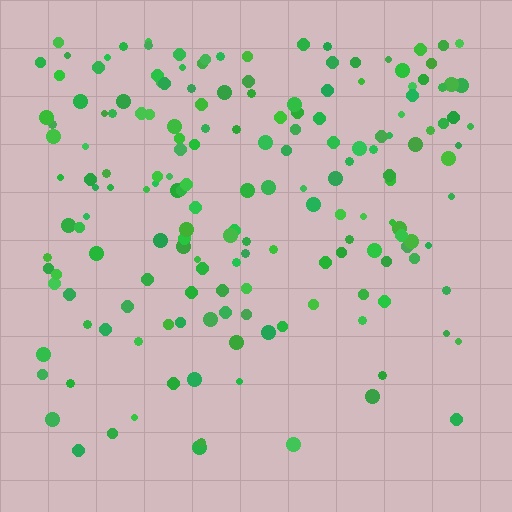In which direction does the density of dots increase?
From bottom to top, with the top side densest.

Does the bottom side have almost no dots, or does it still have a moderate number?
Still a moderate number, just noticeably fewer than the top.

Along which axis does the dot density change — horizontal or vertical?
Vertical.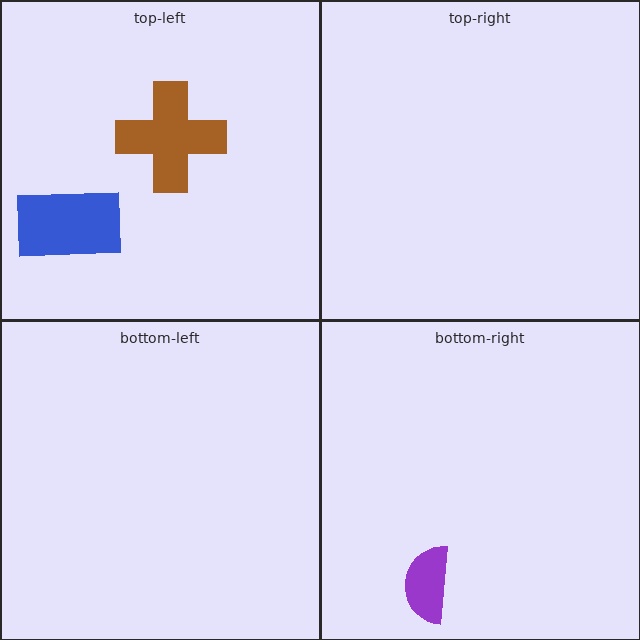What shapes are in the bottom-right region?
The purple semicircle.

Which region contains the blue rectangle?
The top-left region.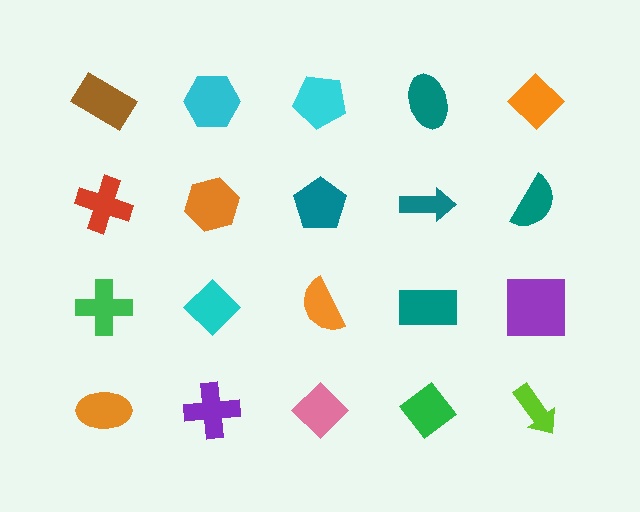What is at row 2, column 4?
A teal arrow.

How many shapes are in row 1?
5 shapes.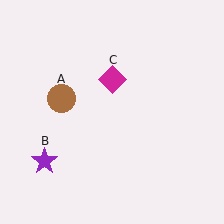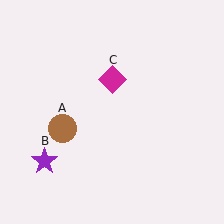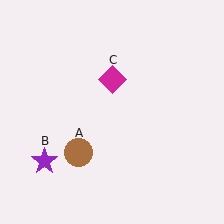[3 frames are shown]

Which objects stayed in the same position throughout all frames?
Purple star (object B) and magenta diamond (object C) remained stationary.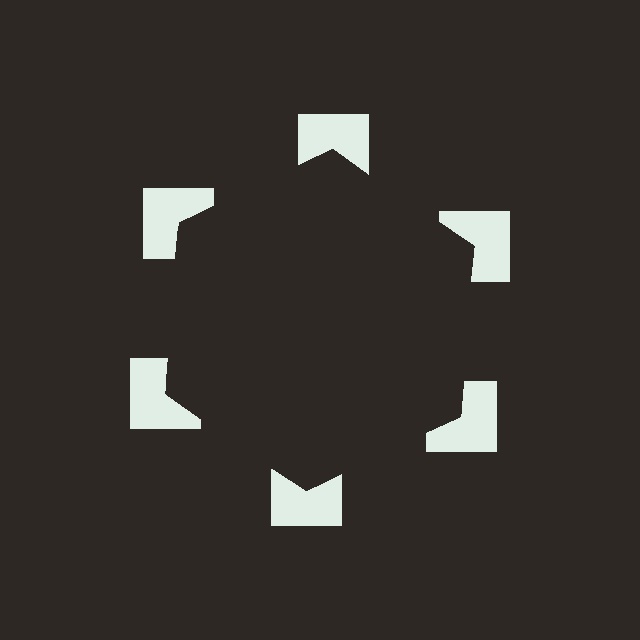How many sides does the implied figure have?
6 sides.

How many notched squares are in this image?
There are 6 — one at each vertex of the illusory hexagon.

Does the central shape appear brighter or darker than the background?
It typically appears slightly darker than the background, even though no actual brightness change is drawn.